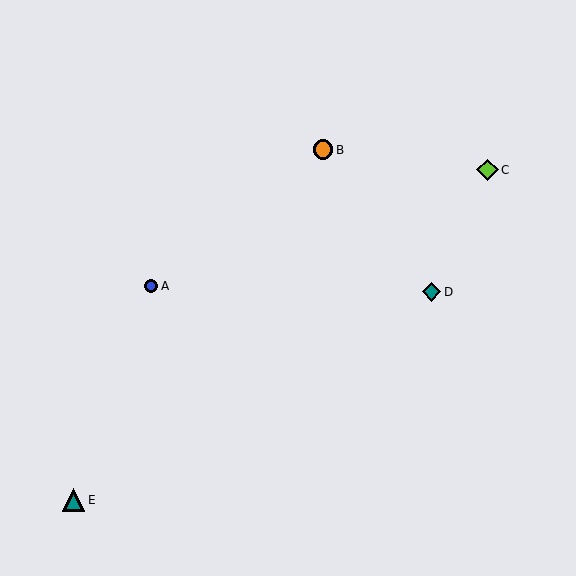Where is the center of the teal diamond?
The center of the teal diamond is at (432, 292).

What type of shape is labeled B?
Shape B is an orange circle.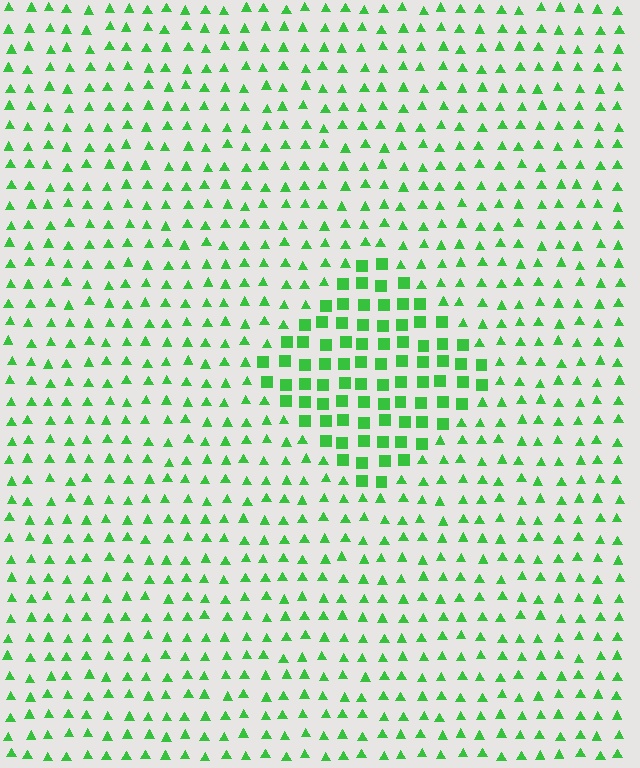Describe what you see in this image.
The image is filled with small green elements arranged in a uniform grid. A diamond-shaped region contains squares, while the surrounding area contains triangles. The boundary is defined purely by the change in element shape.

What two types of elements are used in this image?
The image uses squares inside the diamond region and triangles outside it.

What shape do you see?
I see a diamond.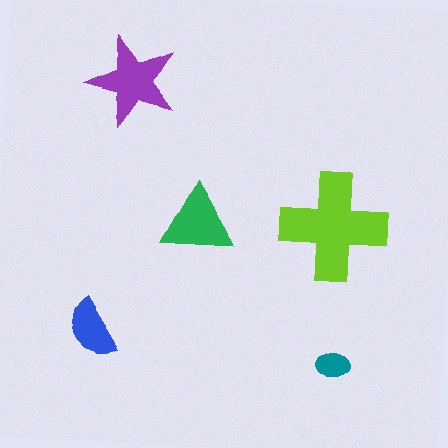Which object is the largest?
The lime cross.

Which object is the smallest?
The teal ellipse.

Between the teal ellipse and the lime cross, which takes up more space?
The lime cross.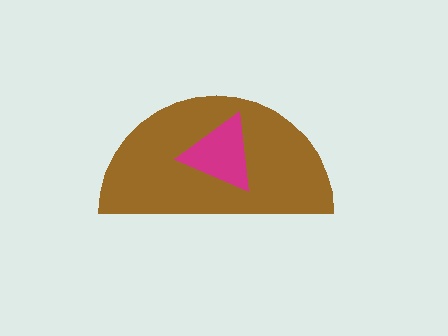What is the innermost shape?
The magenta triangle.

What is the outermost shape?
The brown semicircle.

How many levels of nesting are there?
2.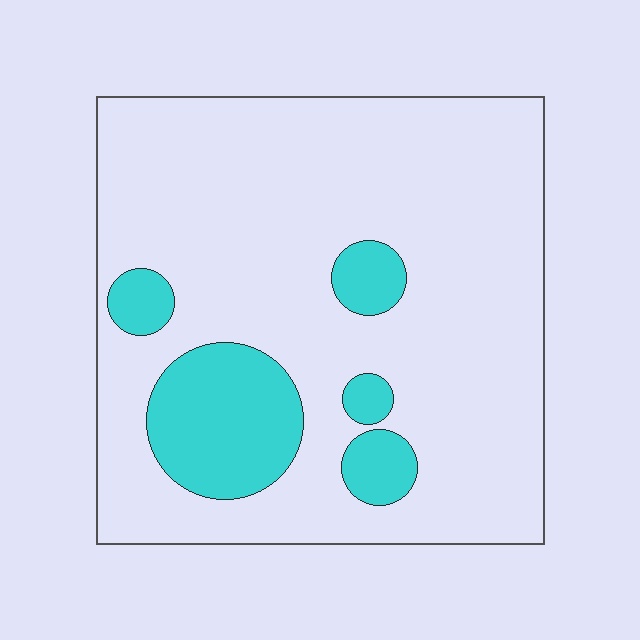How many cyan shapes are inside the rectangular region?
5.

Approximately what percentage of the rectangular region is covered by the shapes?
Approximately 15%.